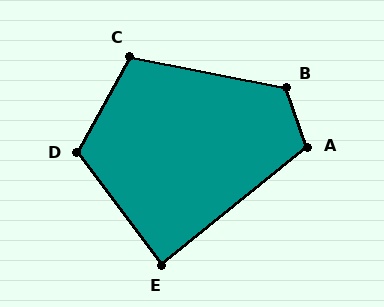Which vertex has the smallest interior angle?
E, at approximately 88 degrees.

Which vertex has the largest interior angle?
B, at approximately 120 degrees.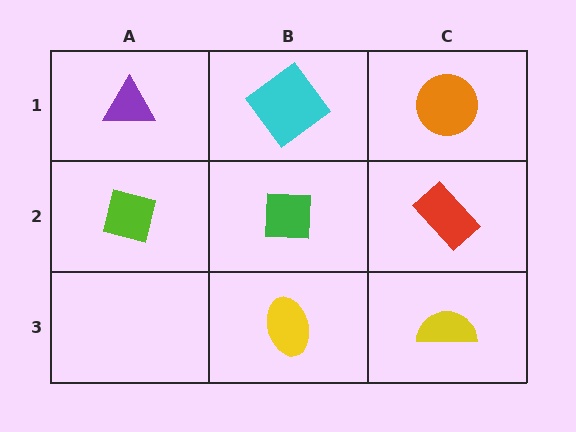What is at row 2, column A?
A lime square.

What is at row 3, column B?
A yellow ellipse.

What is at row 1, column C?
An orange circle.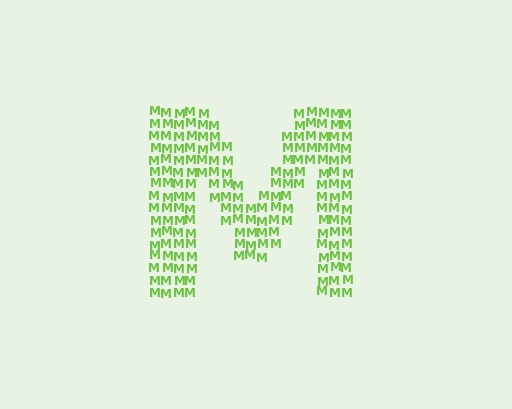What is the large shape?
The large shape is the letter M.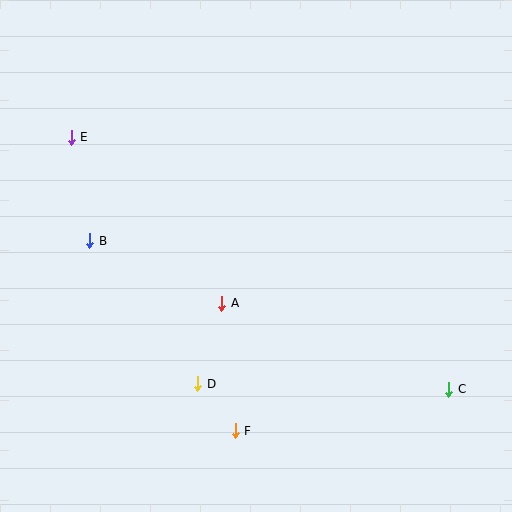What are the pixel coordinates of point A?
Point A is at (222, 303).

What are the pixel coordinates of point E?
Point E is at (71, 137).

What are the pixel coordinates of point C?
Point C is at (449, 389).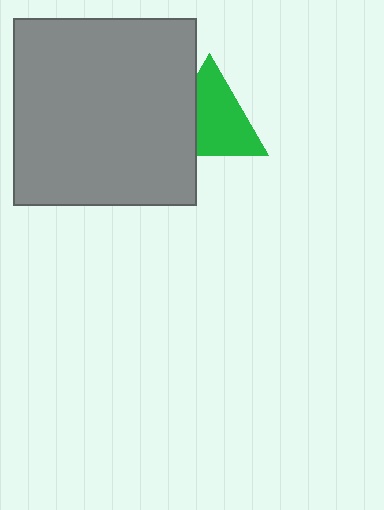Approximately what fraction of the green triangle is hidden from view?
Roughly 32% of the green triangle is hidden behind the gray rectangle.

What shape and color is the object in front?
The object in front is a gray rectangle.